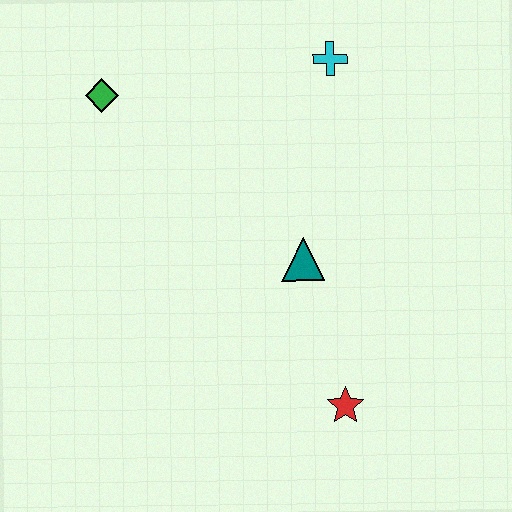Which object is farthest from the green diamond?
The red star is farthest from the green diamond.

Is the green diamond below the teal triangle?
No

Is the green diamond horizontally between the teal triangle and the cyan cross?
No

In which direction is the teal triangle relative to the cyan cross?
The teal triangle is below the cyan cross.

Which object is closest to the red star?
The teal triangle is closest to the red star.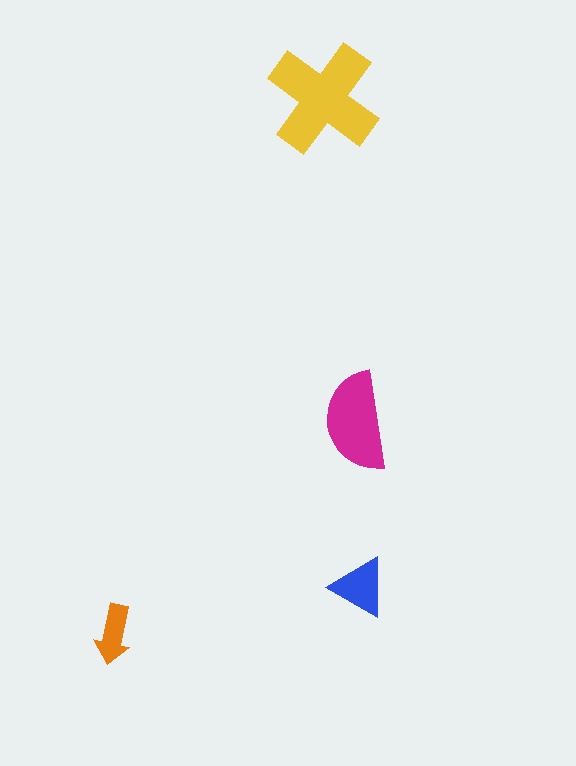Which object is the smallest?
The orange arrow.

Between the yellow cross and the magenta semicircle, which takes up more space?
The yellow cross.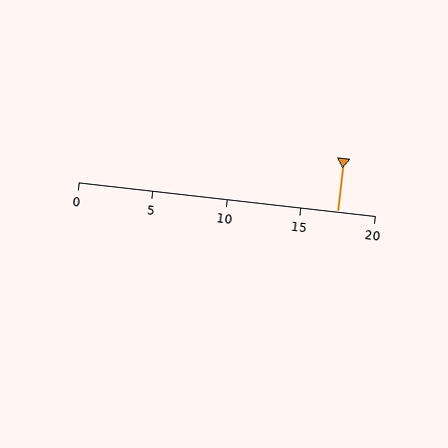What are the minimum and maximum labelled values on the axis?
The axis runs from 0 to 20.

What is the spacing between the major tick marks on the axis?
The major ticks are spaced 5 apart.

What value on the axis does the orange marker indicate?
The marker indicates approximately 17.5.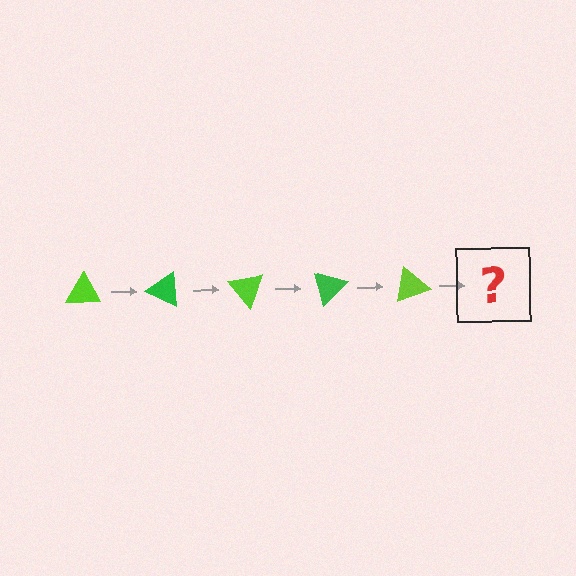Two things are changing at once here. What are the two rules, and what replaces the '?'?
The two rules are that it rotates 25 degrees each step and the color cycles through lime and green. The '?' should be a green triangle, rotated 125 degrees from the start.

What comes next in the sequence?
The next element should be a green triangle, rotated 125 degrees from the start.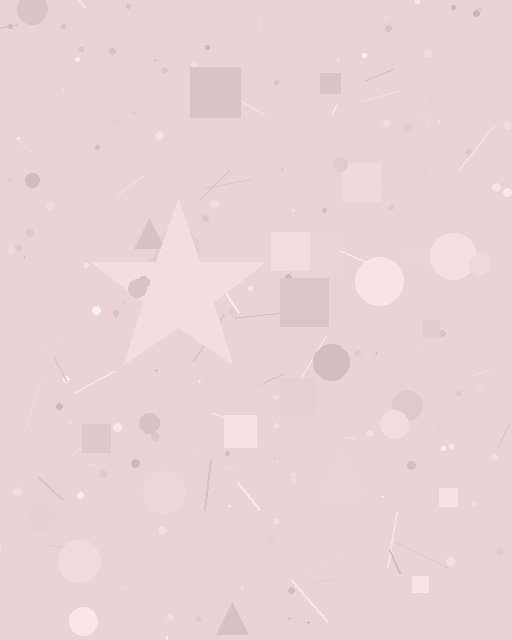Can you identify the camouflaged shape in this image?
The camouflaged shape is a star.